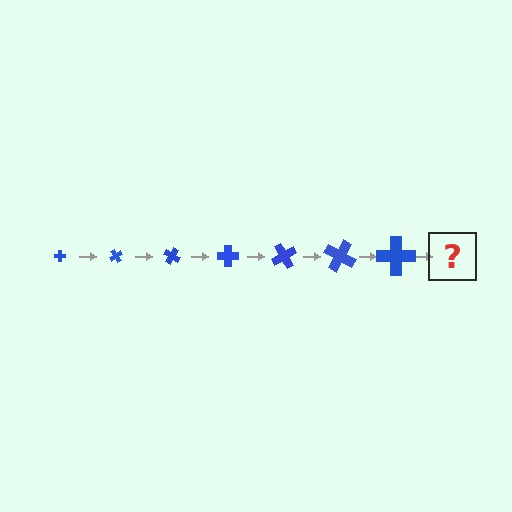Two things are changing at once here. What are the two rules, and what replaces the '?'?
The two rules are that the cross grows larger each step and it rotates 60 degrees each step. The '?' should be a cross, larger than the previous one and rotated 420 degrees from the start.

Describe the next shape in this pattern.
It should be a cross, larger than the previous one and rotated 420 degrees from the start.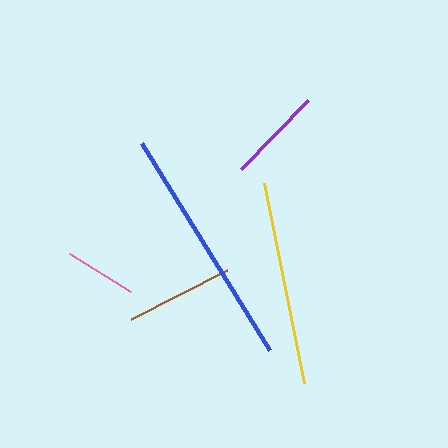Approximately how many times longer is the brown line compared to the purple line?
The brown line is approximately 1.1 times the length of the purple line.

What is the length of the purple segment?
The purple segment is approximately 96 pixels long.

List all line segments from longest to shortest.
From longest to shortest: blue, yellow, brown, purple, pink.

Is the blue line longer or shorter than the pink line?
The blue line is longer than the pink line.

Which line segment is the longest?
The blue line is the longest at approximately 243 pixels.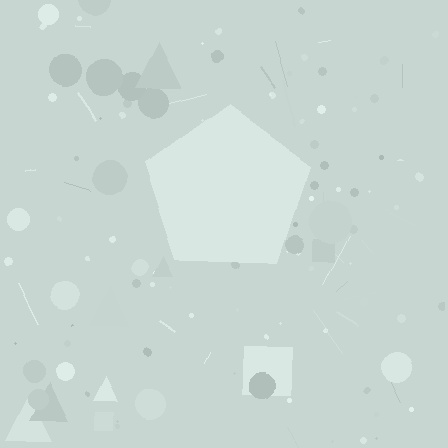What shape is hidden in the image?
A pentagon is hidden in the image.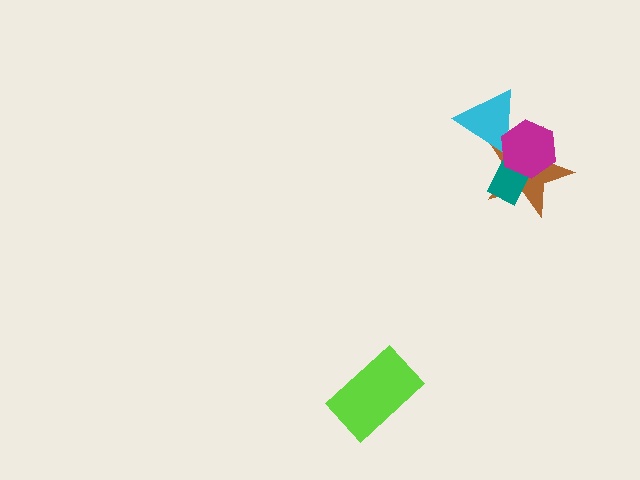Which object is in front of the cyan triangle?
The magenta hexagon is in front of the cyan triangle.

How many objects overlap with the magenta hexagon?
3 objects overlap with the magenta hexagon.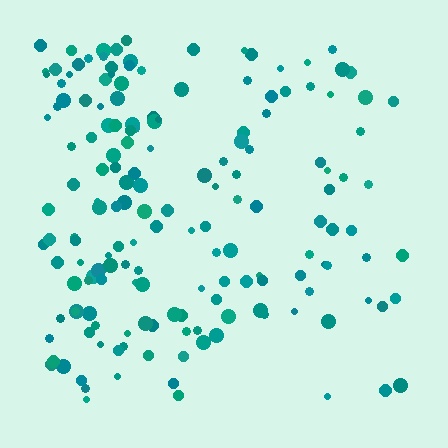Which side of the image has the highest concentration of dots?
The left.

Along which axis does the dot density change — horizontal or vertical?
Horizontal.